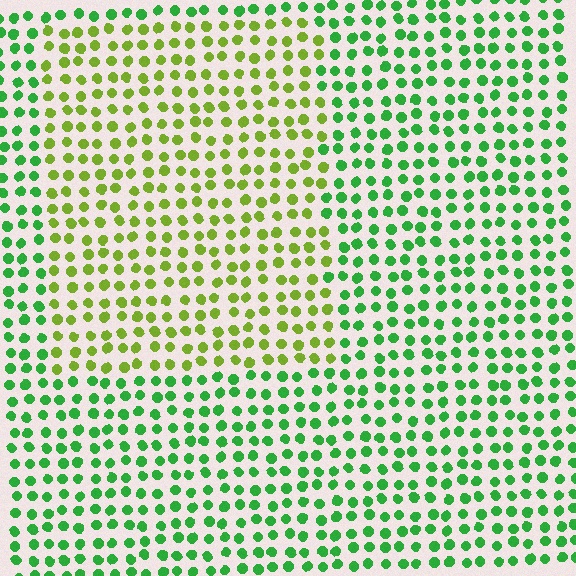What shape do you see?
I see a rectangle.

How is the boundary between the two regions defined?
The boundary is defined purely by a slight shift in hue (about 42 degrees). Spacing, size, and orientation are identical on both sides.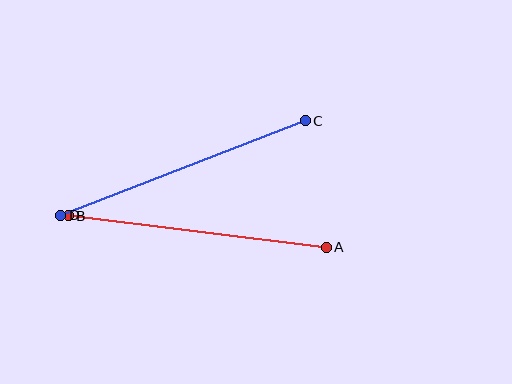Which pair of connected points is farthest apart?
Points C and D are farthest apart.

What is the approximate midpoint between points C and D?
The midpoint is at approximately (183, 168) pixels.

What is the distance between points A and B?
The distance is approximately 260 pixels.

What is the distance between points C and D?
The distance is approximately 262 pixels.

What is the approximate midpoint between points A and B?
The midpoint is at approximately (197, 232) pixels.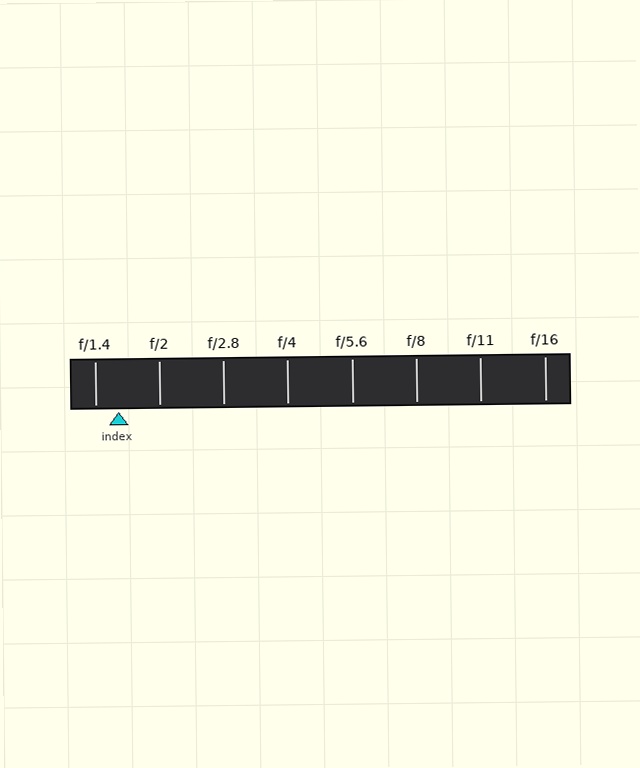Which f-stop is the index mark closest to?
The index mark is closest to f/1.4.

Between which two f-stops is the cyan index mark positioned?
The index mark is between f/1.4 and f/2.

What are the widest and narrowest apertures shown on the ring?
The widest aperture shown is f/1.4 and the narrowest is f/16.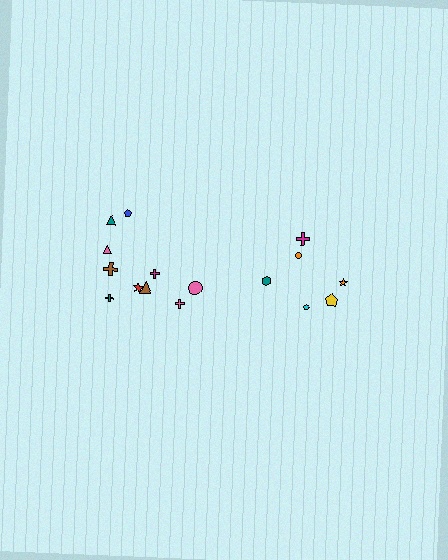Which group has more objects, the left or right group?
The left group.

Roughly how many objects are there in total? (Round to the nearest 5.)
Roughly 15 objects in total.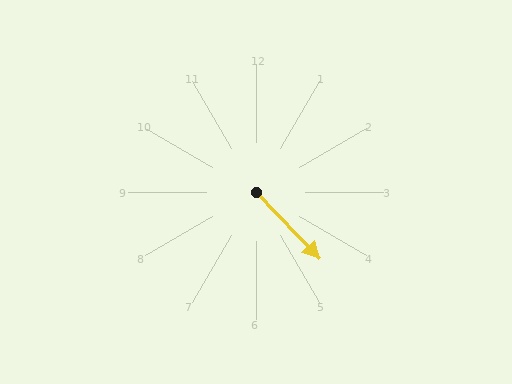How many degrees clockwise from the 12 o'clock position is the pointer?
Approximately 136 degrees.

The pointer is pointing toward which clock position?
Roughly 5 o'clock.